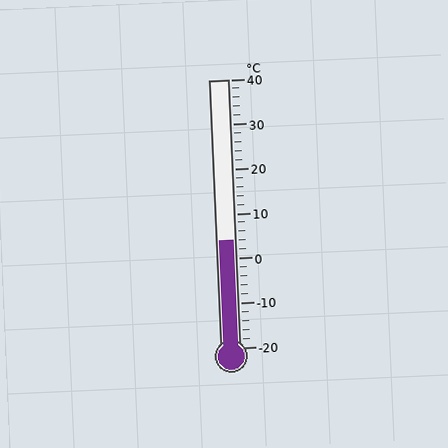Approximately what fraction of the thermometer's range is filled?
The thermometer is filled to approximately 40% of its range.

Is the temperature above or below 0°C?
The temperature is above 0°C.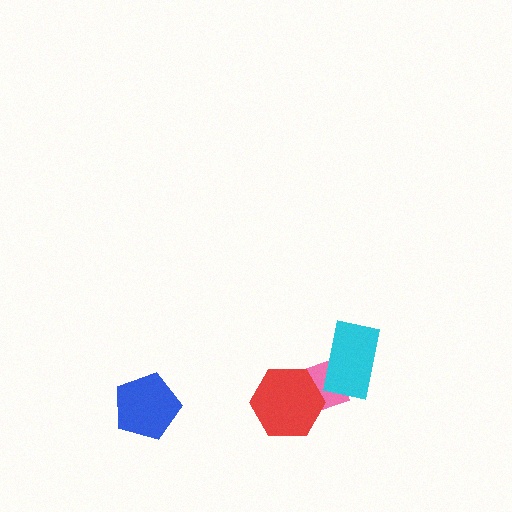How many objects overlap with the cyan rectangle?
1 object overlaps with the cyan rectangle.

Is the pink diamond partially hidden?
Yes, it is partially covered by another shape.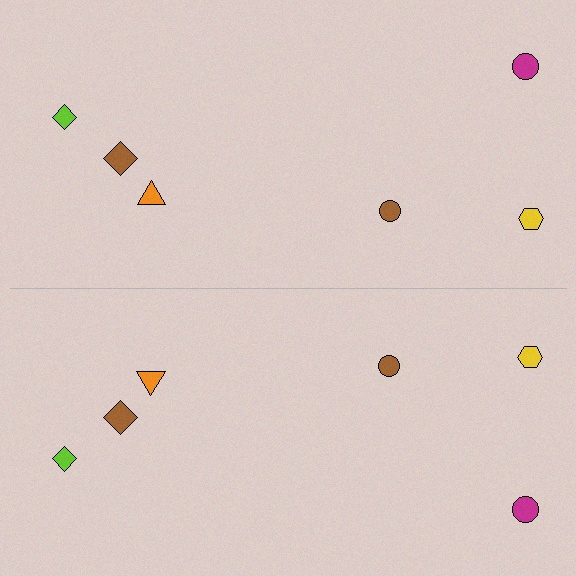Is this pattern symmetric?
Yes, this pattern has bilateral (reflection) symmetry.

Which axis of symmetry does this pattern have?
The pattern has a horizontal axis of symmetry running through the center of the image.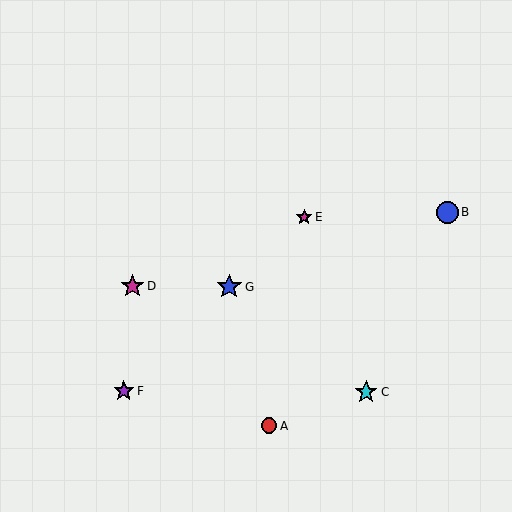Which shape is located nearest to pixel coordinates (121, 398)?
The purple star (labeled F) at (124, 391) is nearest to that location.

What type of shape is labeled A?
Shape A is a red circle.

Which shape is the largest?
The blue star (labeled G) is the largest.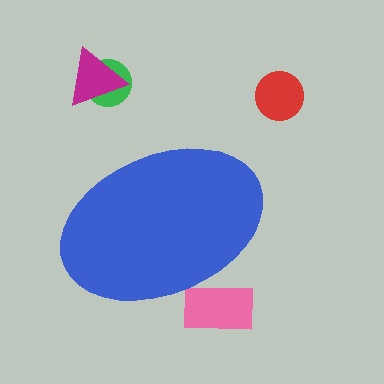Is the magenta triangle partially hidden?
No, the magenta triangle is fully visible.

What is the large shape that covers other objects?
A blue ellipse.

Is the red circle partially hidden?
No, the red circle is fully visible.